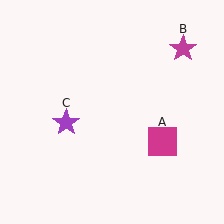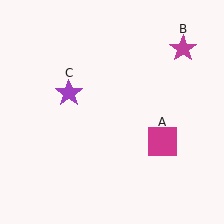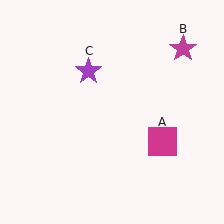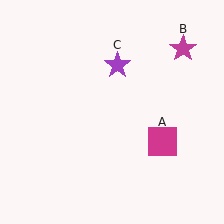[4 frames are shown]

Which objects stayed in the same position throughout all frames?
Magenta square (object A) and magenta star (object B) remained stationary.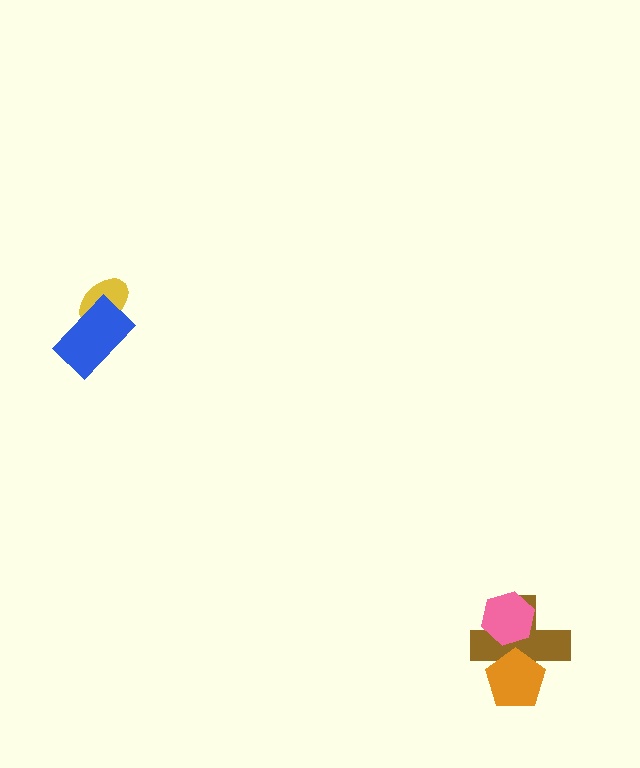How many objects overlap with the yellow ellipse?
1 object overlaps with the yellow ellipse.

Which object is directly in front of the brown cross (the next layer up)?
The orange pentagon is directly in front of the brown cross.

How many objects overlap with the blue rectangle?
1 object overlaps with the blue rectangle.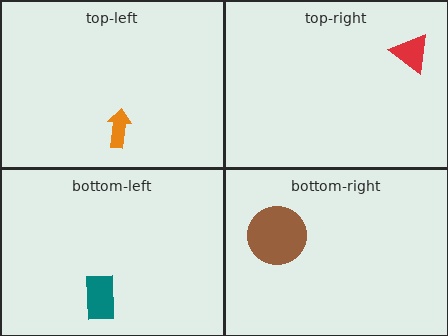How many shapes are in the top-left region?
1.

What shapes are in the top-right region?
The red triangle.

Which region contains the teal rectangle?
The bottom-left region.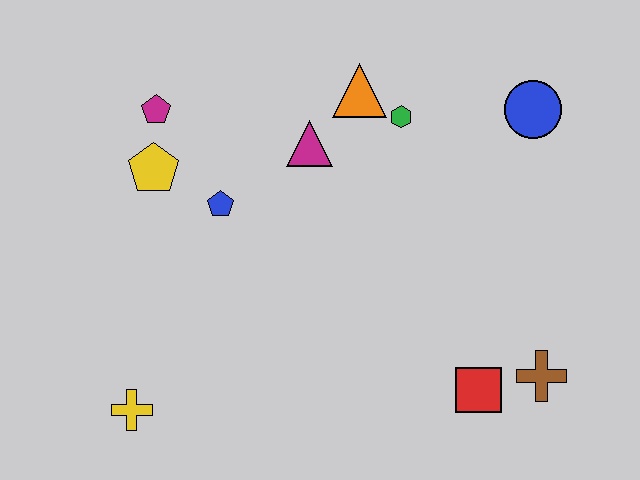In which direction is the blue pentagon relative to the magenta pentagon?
The blue pentagon is below the magenta pentagon.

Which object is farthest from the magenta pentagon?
The brown cross is farthest from the magenta pentagon.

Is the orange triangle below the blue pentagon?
No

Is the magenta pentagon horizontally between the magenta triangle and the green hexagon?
No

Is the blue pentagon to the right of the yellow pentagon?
Yes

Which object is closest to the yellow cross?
The blue pentagon is closest to the yellow cross.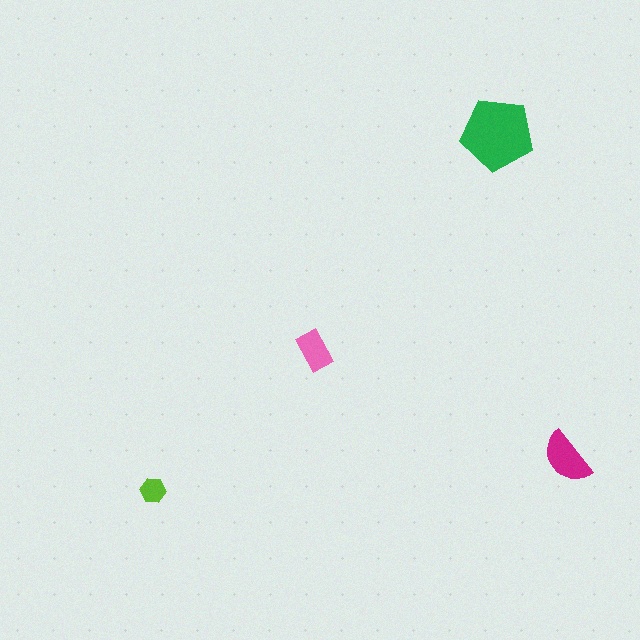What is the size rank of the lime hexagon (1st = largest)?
4th.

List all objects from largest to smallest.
The green pentagon, the magenta semicircle, the pink rectangle, the lime hexagon.